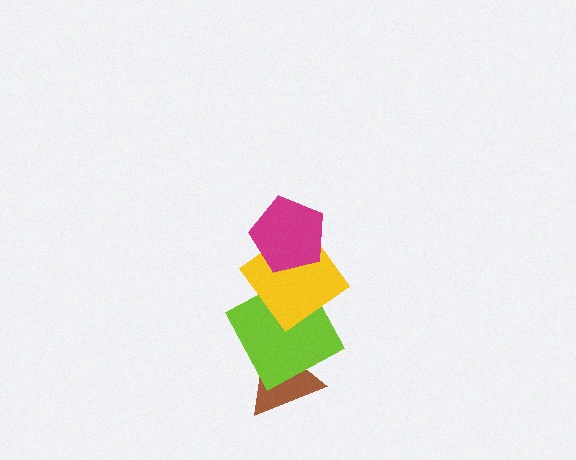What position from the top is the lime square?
The lime square is 3rd from the top.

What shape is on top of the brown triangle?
The lime square is on top of the brown triangle.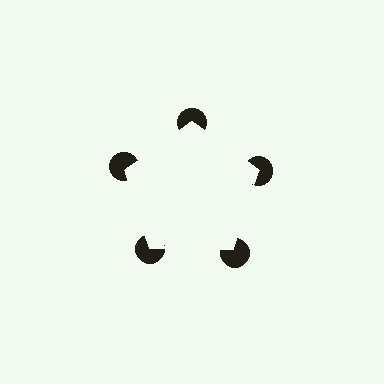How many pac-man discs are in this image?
There are 5 — one at each vertex of the illusory pentagon.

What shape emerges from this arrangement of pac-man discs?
An illusory pentagon — its edges are inferred from the aligned wedge cuts in the pac-man discs, not physically drawn.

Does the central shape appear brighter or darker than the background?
It typically appears slightly brighter than the background, even though no actual brightness change is drawn.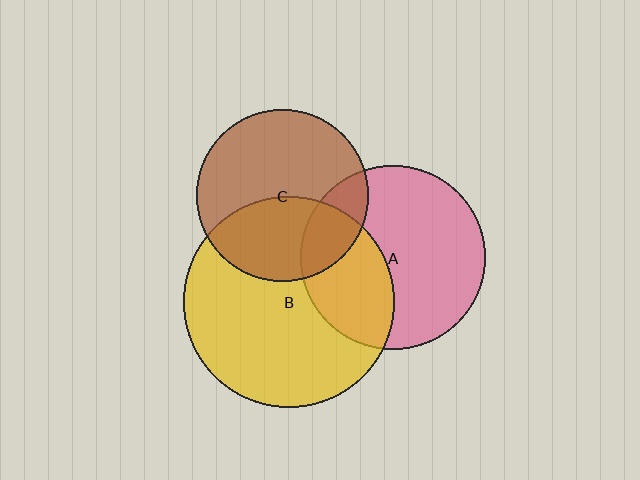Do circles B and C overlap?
Yes.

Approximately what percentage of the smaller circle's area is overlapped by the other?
Approximately 40%.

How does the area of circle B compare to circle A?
Approximately 1.3 times.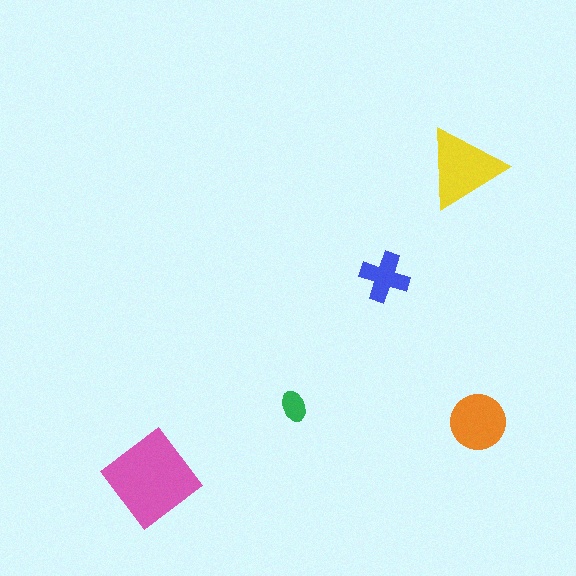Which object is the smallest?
The green ellipse.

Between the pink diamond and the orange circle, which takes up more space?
The pink diamond.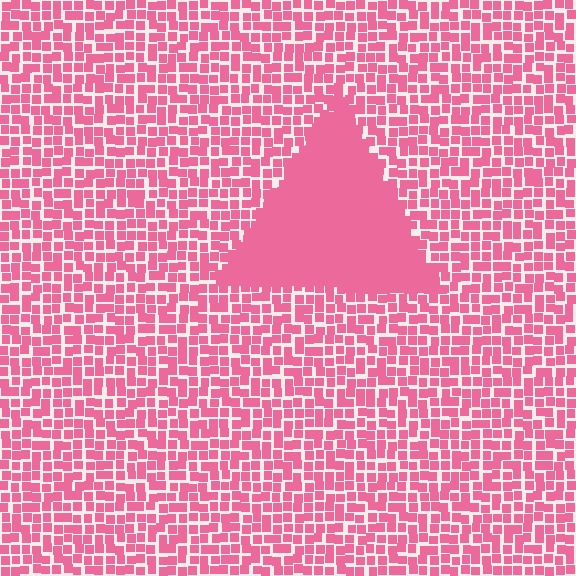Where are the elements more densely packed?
The elements are more densely packed inside the triangle boundary.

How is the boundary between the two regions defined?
The boundary is defined by a change in element density (approximately 2.3x ratio). All elements are the same color, size, and shape.